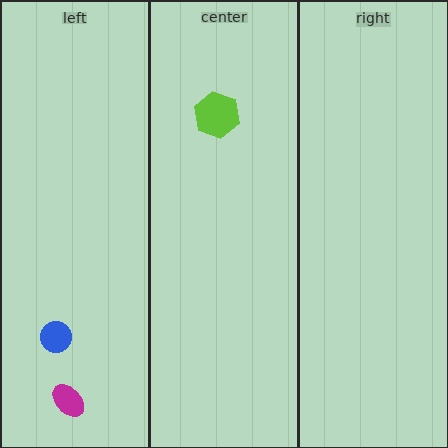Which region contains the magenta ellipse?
The left region.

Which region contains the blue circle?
The left region.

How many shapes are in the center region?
1.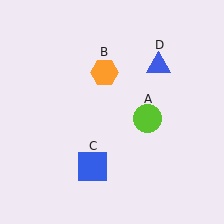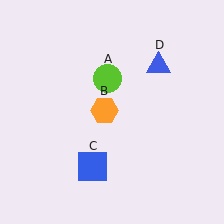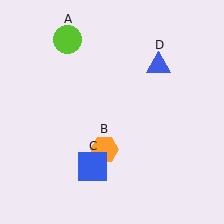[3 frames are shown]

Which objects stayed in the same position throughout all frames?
Blue square (object C) and blue triangle (object D) remained stationary.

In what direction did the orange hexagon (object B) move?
The orange hexagon (object B) moved down.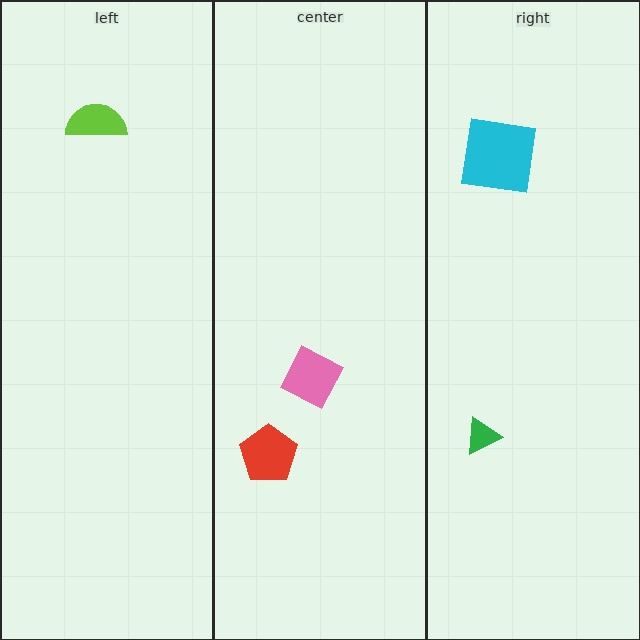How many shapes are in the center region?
2.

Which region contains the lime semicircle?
The left region.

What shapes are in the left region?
The lime semicircle.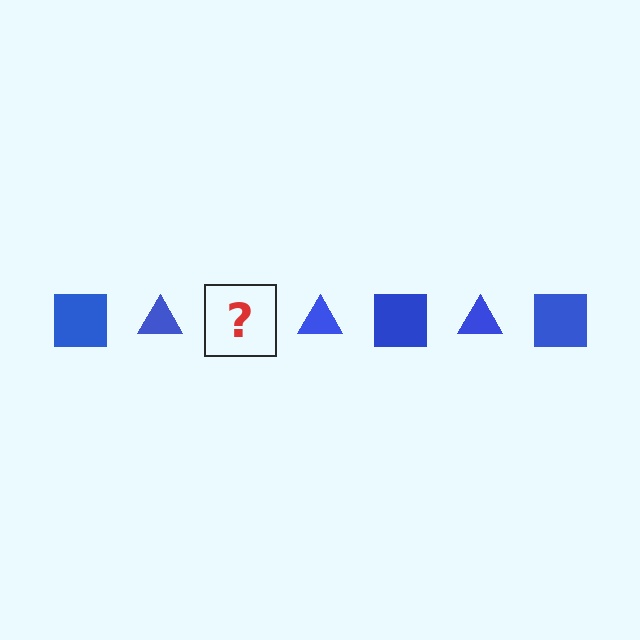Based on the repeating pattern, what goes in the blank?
The blank should be a blue square.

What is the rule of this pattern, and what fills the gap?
The rule is that the pattern cycles through square, triangle shapes in blue. The gap should be filled with a blue square.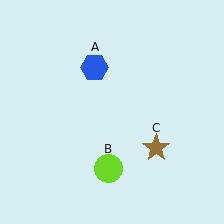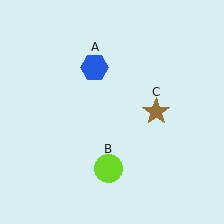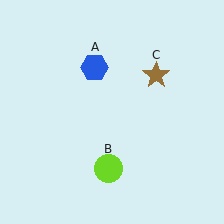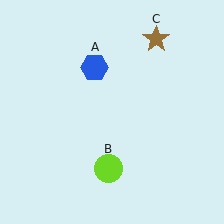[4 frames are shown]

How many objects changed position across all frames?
1 object changed position: brown star (object C).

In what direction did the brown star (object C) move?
The brown star (object C) moved up.